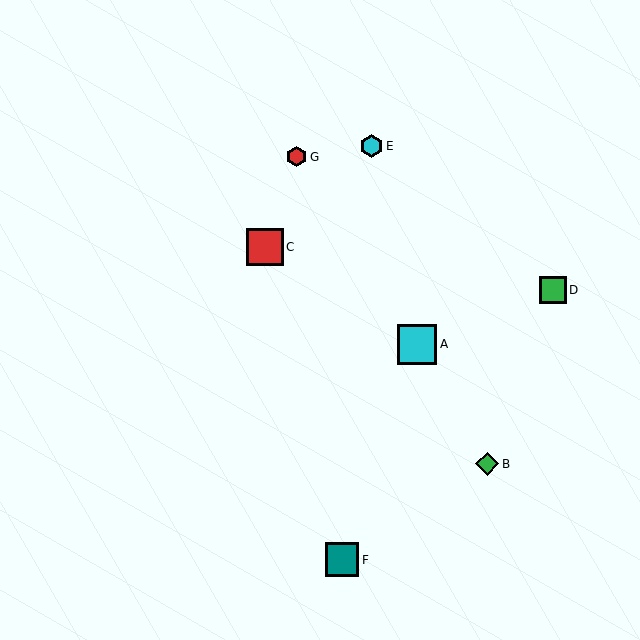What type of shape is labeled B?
Shape B is a green diamond.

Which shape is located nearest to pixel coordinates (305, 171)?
The red hexagon (labeled G) at (296, 157) is nearest to that location.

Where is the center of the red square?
The center of the red square is at (265, 247).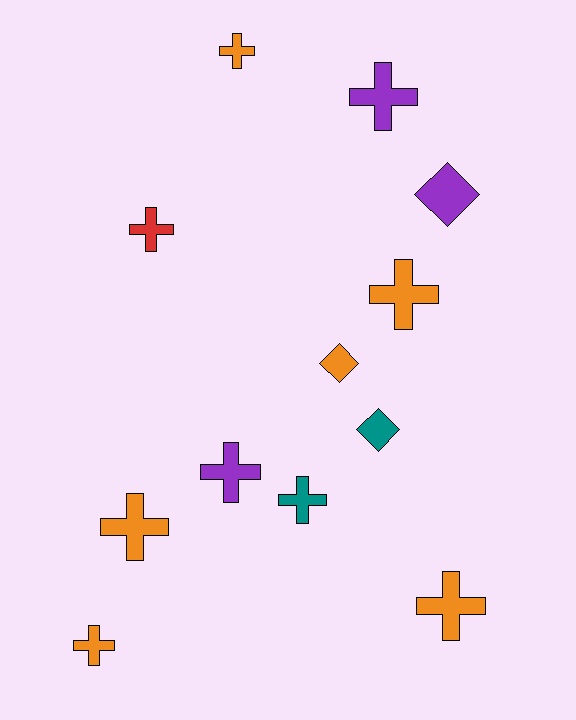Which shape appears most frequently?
Cross, with 9 objects.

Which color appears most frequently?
Orange, with 6 objects.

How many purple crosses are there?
There are 2 purple crosses.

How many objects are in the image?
There are 12 objects.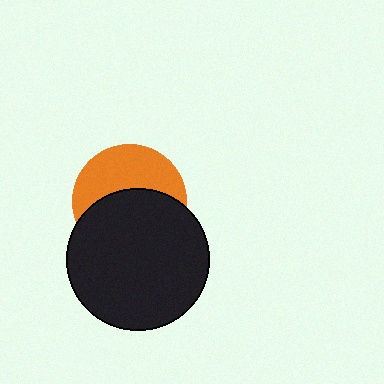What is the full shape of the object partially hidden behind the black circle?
The partially hidden object is an orange circle.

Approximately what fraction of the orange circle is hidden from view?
Roughly 55% of the orange circle is hidden behind the black circle.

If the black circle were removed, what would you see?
You would see the complete orange circle.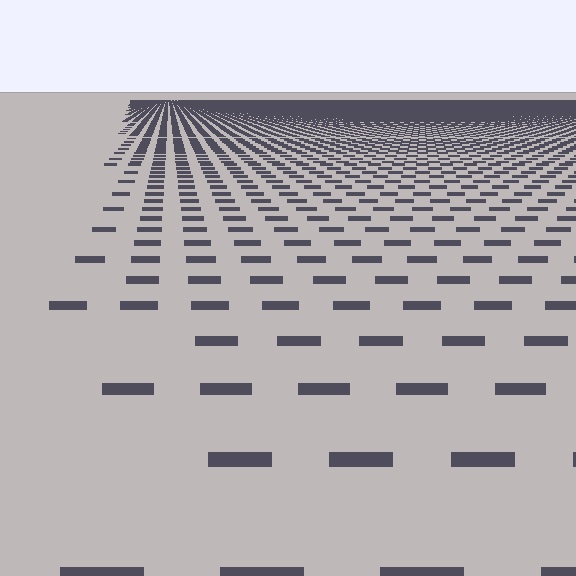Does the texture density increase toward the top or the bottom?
Density increases toward the top.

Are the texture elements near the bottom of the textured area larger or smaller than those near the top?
Larger. Near the bottom, elements are closer to the viewer and appear at a bigger on-screen size.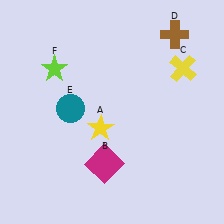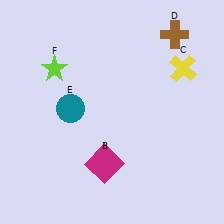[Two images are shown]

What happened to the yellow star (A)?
The yellow star (A) was removed in Image 2. It was in the bottom-left area of Image 1.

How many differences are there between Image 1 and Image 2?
There is 1 difference between the two images.